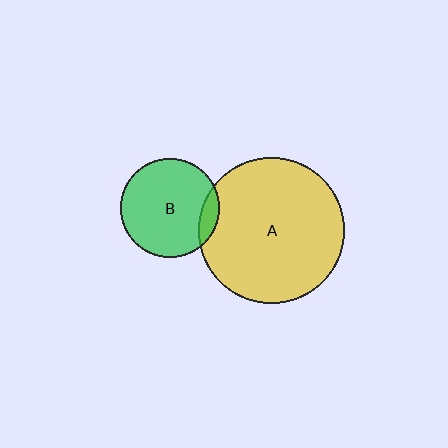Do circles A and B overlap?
Yes.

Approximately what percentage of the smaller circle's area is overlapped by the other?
Approximately 10%.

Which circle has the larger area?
Circle A (yellow).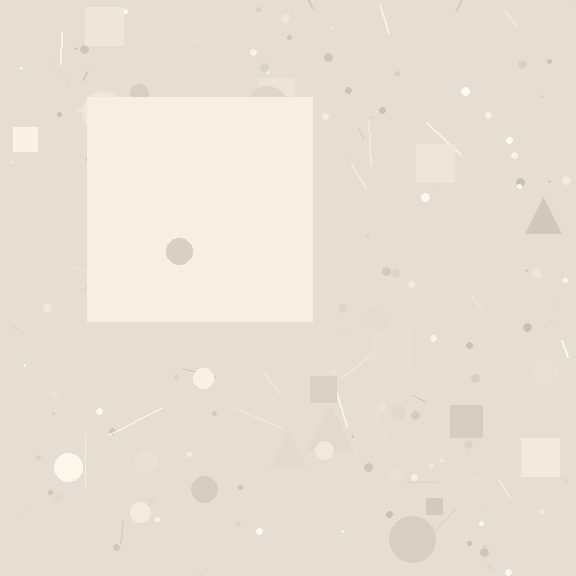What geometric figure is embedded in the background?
A square is embedded in the background.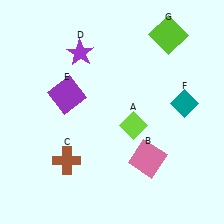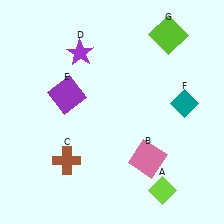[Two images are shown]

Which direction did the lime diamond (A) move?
The lime diamond (A) moved down.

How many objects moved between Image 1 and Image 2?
1 object moved between the two images.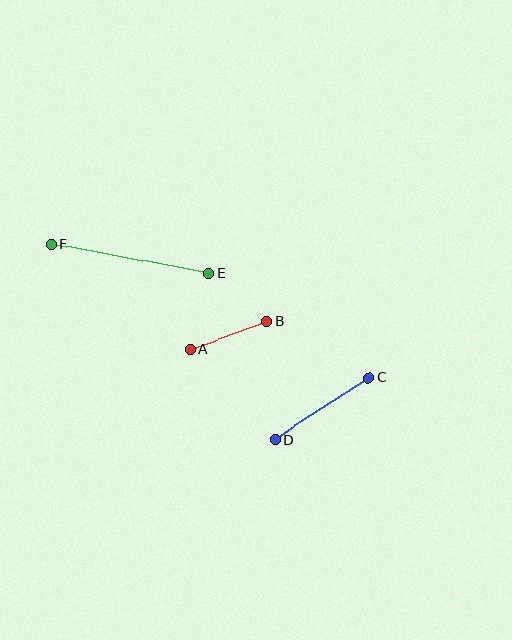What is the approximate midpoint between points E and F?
The midpoint is at approximately (130, 259) pixels.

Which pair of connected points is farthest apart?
Points E and F are farthest apart.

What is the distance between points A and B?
The distance is approximately 81 pixels.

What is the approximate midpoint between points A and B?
The midpoint is at approximately (229, 335) pixels.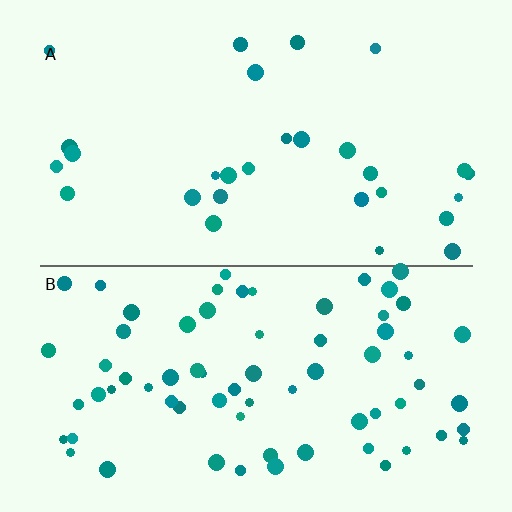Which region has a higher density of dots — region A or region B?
B (the bottom).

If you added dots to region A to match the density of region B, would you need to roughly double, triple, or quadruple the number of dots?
Approximately double.